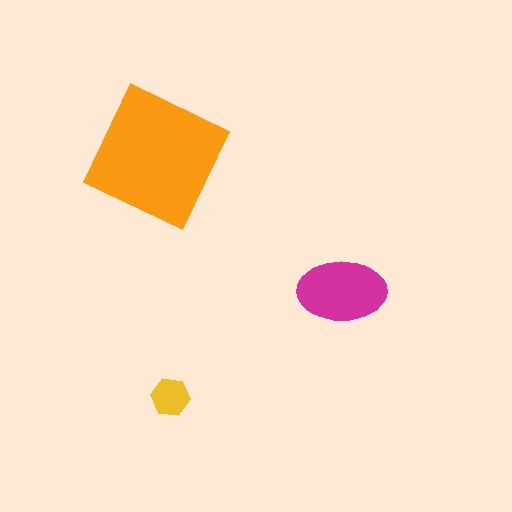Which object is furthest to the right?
The magenta ellipse is rightmost.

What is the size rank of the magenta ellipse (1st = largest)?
2nd.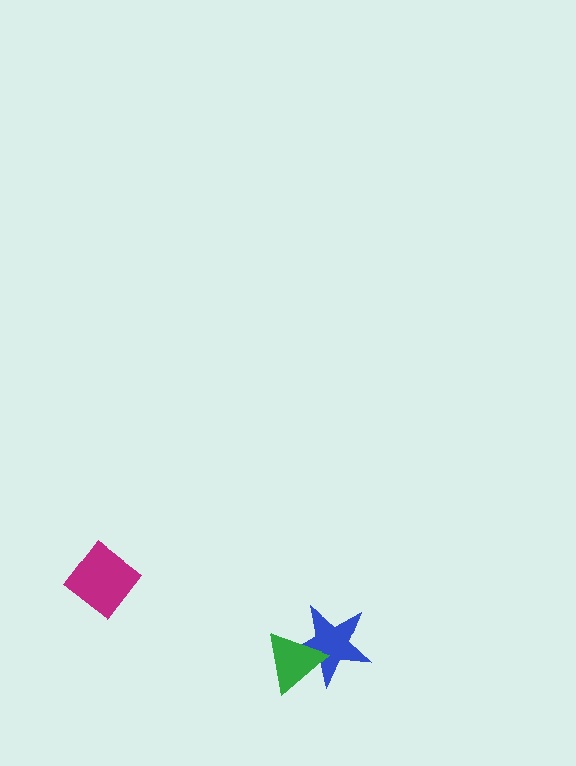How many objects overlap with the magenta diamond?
0 objects overlap with the magenta diamond.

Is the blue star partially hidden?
Yes, it is partially covered by another shape.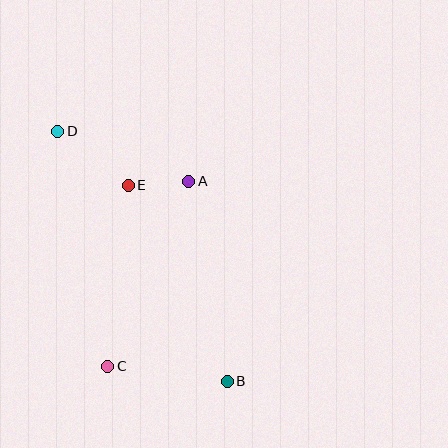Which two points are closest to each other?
Points A and E are closest to each other.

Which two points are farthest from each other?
Points B and D are farthest from each other.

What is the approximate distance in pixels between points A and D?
The distance between A and D is approximately 140 pixels.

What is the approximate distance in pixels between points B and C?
The distance between B and C is approximately 120 pixels.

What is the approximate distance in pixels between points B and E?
The distance between B and E is approximately 220 pixels.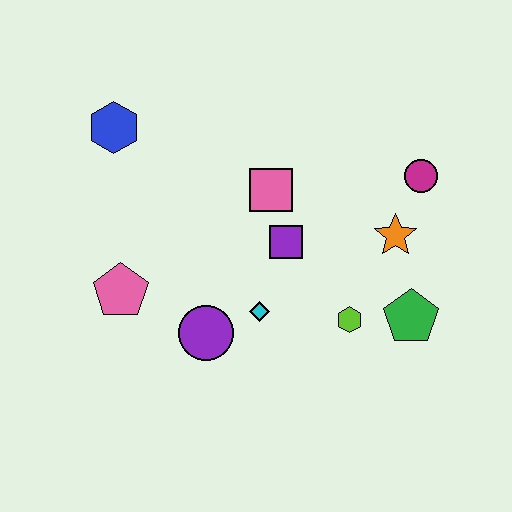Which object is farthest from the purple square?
The blue hexagon is farthest from the purple square.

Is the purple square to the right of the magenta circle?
No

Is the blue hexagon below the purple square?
No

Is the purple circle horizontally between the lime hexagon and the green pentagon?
No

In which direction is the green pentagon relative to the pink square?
The green pentagon is to the right of the pink square.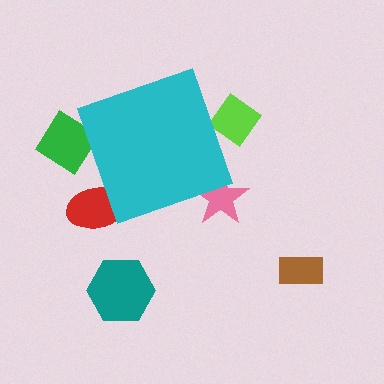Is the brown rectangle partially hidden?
No, the brown rectangle is fully visible.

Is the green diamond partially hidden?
Yes, the green diamond is partially hidden behind the cyan diamond.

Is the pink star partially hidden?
Yes, the pink star is partially hidden behind the cyan diamond.